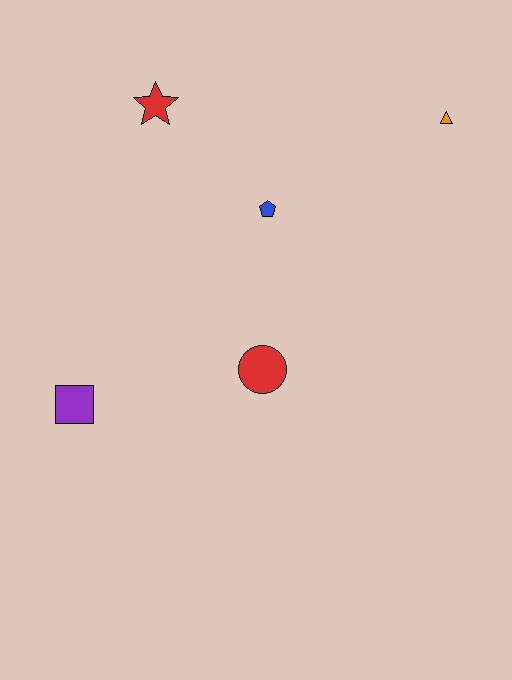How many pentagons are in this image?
There is 1 pentagon.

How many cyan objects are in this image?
There are no cyan objects.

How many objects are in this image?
There are 5 objects.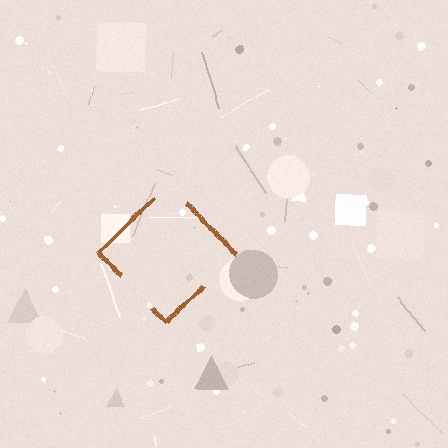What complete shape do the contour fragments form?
The contour fragments form a diamond.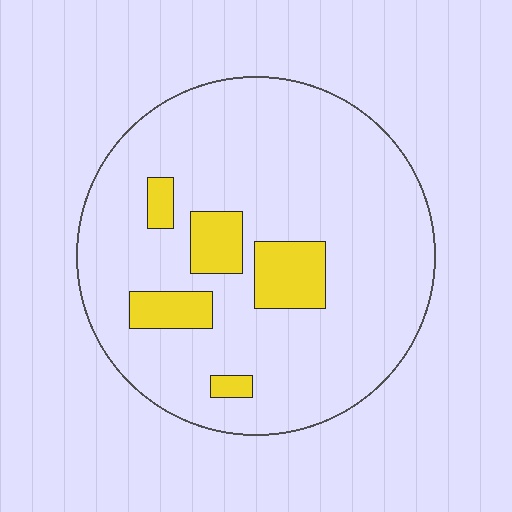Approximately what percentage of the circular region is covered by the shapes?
Approximately 15%.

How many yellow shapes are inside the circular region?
5.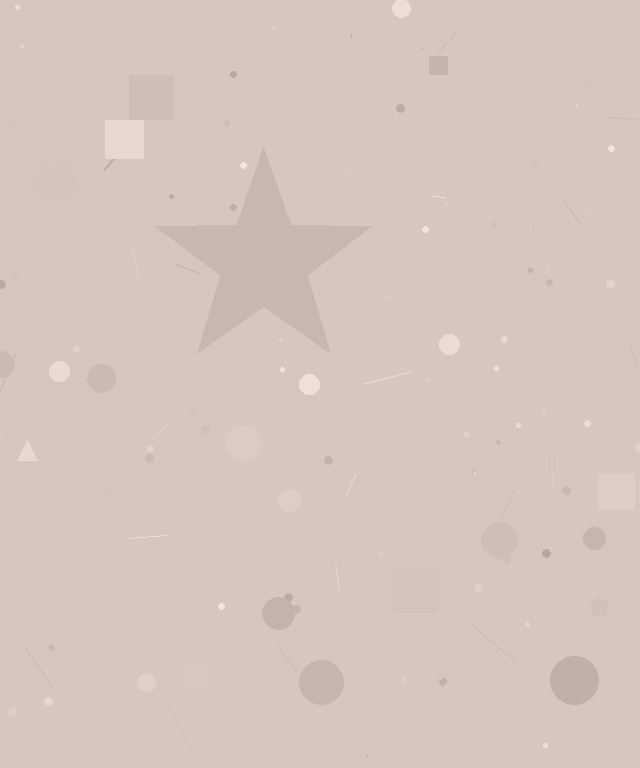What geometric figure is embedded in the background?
A star is embedded in the background.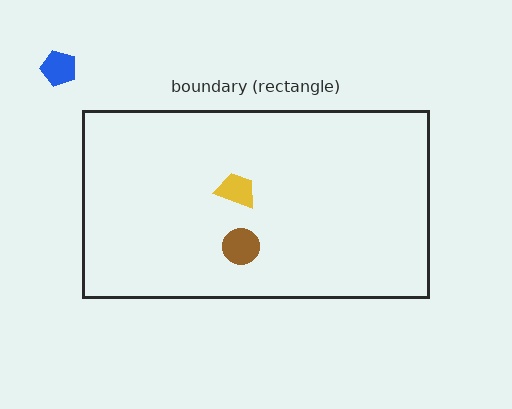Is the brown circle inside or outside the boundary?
Inside.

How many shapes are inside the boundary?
2 inside, 1 outside.